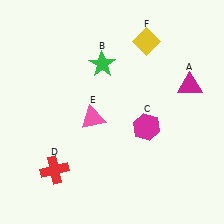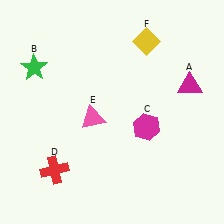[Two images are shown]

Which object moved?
The green star (B) moved left.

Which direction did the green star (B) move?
The green star (B) moved left.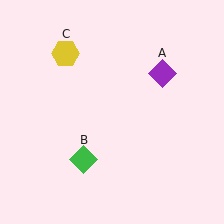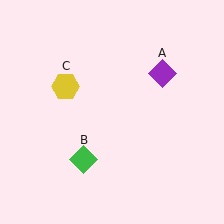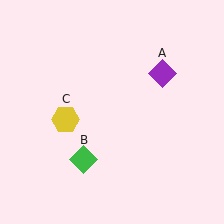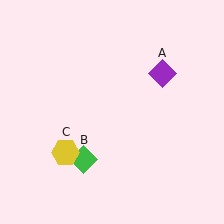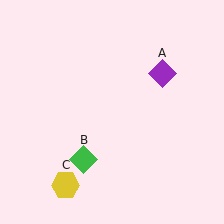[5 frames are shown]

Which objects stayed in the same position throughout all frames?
Purple diamond (object A) and green diamond (object B) remained stationary.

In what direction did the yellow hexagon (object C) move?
The yellow hexagon (object C) moved down.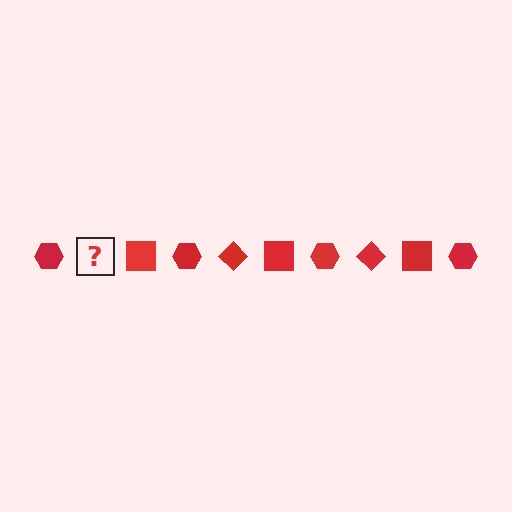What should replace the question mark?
The question mark should be replaced with a red diamond.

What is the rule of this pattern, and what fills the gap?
The rule is that the pattern cycles through hexagon, diamond, square shapes in red. The gap should be filled with a red diamond.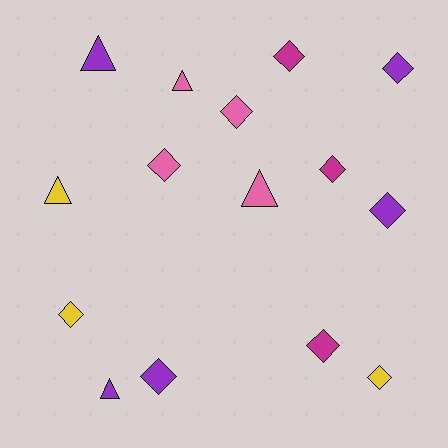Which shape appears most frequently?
Diamond, with 10 objects.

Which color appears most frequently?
Purple, with 5 objects.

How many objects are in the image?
There are 15 objects.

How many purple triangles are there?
There are 2 purple triangles.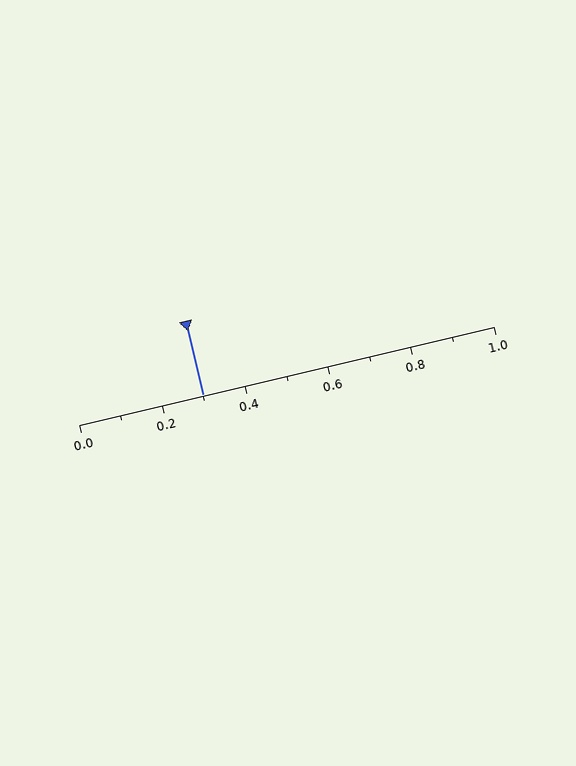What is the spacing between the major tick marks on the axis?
The major ticks are spaced 0.2 apart.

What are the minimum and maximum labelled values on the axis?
The axis runs from 0.0 to 1.0.